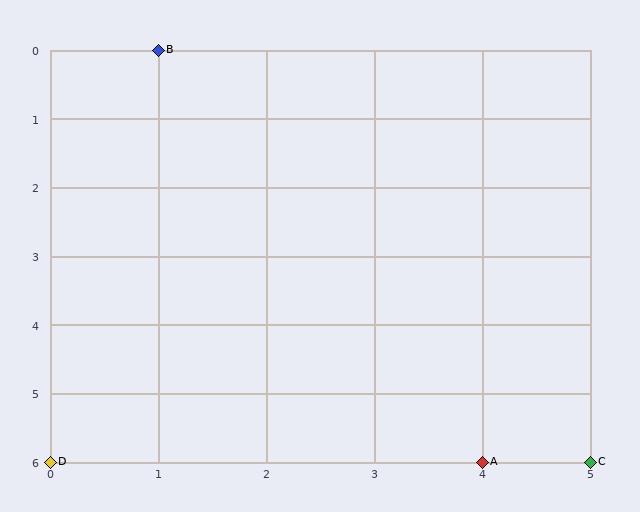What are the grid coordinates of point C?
Point C is at grid coordinates (5, 6).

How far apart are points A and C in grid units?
Points A and C are 1 column apart.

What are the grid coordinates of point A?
Point A is at grid coordinates (4, 6).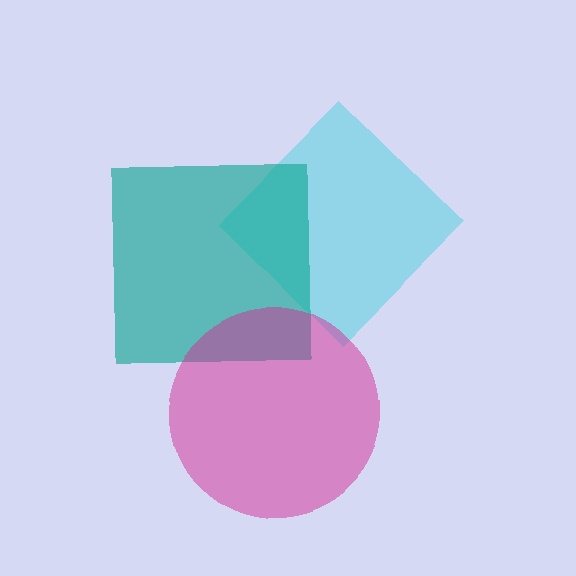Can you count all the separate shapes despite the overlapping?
Yes, there are 3 separate shapes.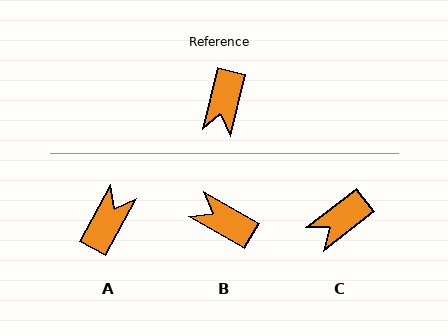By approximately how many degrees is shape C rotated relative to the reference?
Approximately 38 degrees clockwise.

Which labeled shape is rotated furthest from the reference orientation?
A, about 166 degrees away.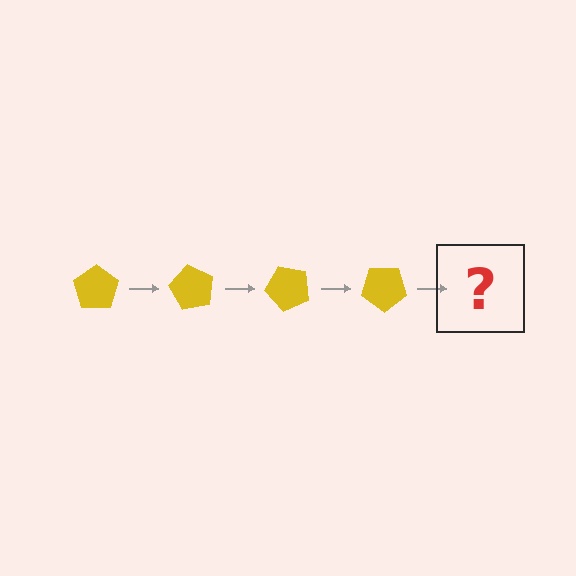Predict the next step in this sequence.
The next step is a yellow pentagon rotated 240 degrees.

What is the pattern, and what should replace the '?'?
The pattern is that the pentagon rotates 60 degrees each step. The '?' should be a yellow pentagon rotated 240 degrees.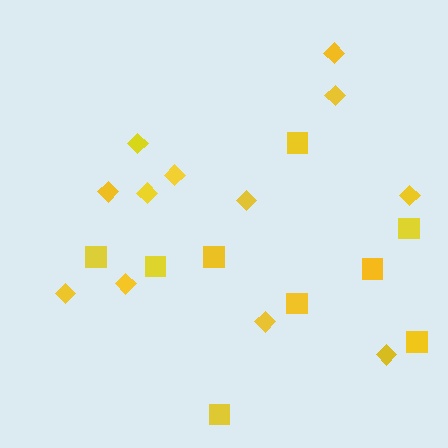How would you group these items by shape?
There are 2 groups: one group of squares (9) and one group of diamonds (12).